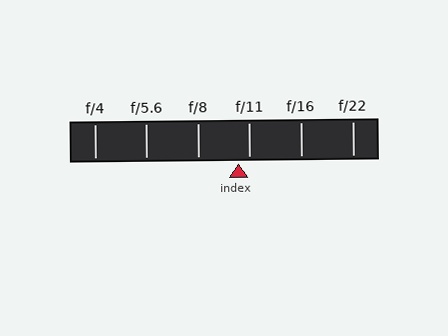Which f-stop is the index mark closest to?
The index mark is closest to f/11.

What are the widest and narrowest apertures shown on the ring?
The widest aperture shown is f/4 and the narrowest is f/22.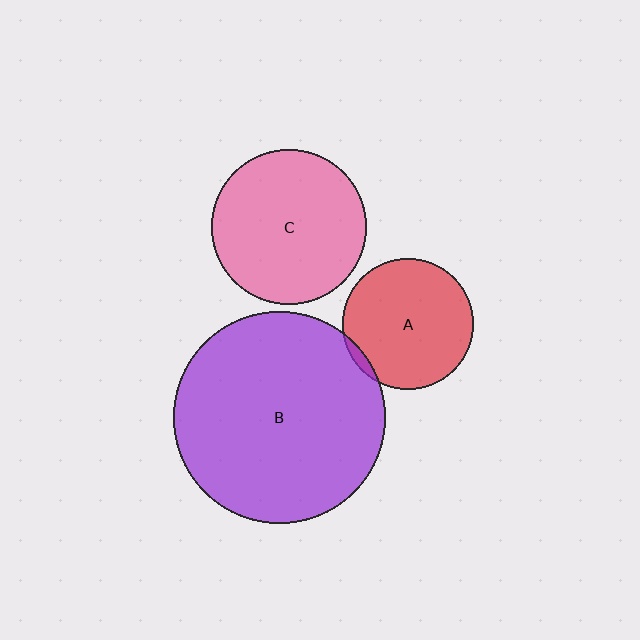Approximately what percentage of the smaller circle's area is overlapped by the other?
Approximately 5%.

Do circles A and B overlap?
Yes.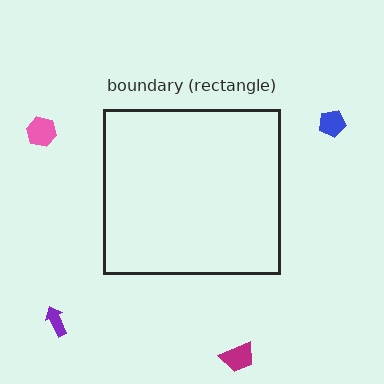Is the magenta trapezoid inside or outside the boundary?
Outside.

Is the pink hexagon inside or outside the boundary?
Outside.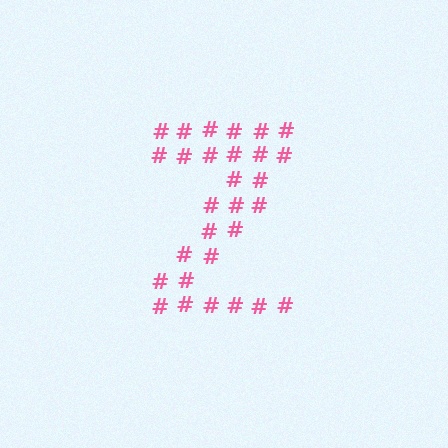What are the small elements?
The small elements are hash symbols.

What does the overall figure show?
The overall figure shows the letter Z.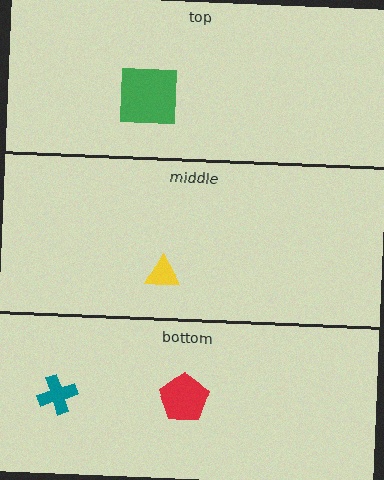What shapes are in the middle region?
The yellow triangle.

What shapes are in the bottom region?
The red pentagon, the teal cross.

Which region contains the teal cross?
The bottom region.